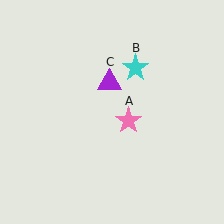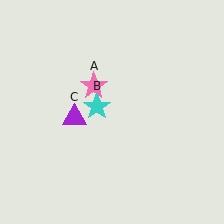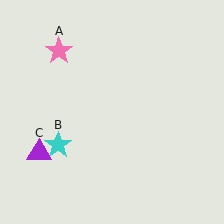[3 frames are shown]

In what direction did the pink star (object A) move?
The pink star (object A) moved up and to the left.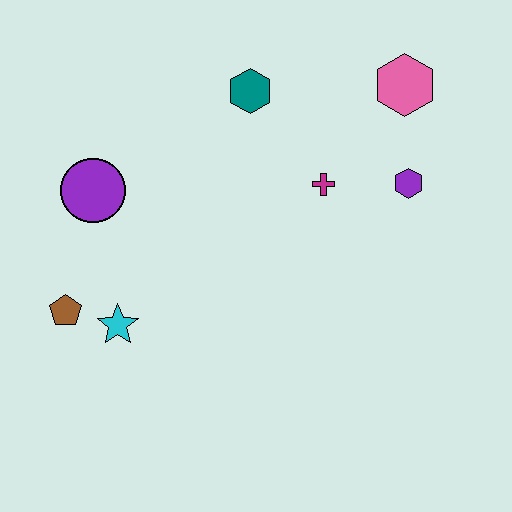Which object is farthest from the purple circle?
The pink hexagon is farthest from the purple circle.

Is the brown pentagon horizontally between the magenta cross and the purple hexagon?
No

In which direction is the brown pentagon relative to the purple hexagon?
The brown pentagon is to the left of the purple hexagon.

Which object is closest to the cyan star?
The brown pentagon is closest to the cyan star.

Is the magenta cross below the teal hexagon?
Yes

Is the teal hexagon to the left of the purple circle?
No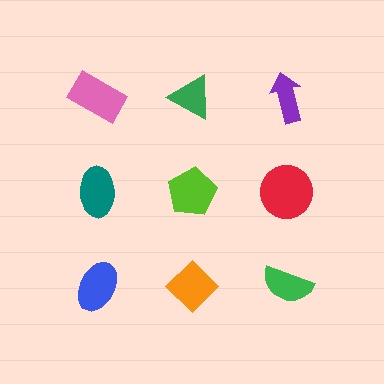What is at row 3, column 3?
A green semicircle.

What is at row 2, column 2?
A lime pentagon.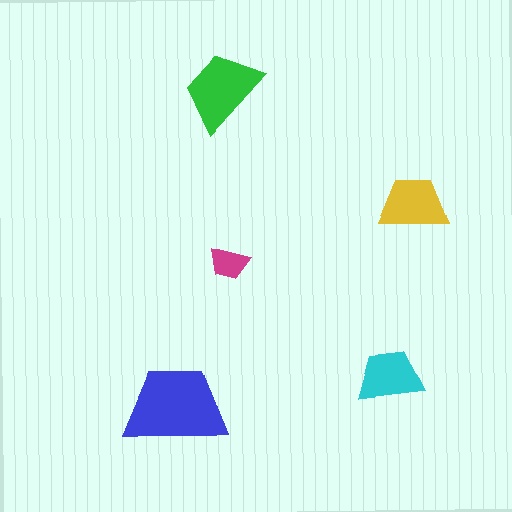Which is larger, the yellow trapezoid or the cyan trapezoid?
The yellow one.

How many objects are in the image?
There are 5 objects in the image.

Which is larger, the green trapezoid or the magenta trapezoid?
The green one.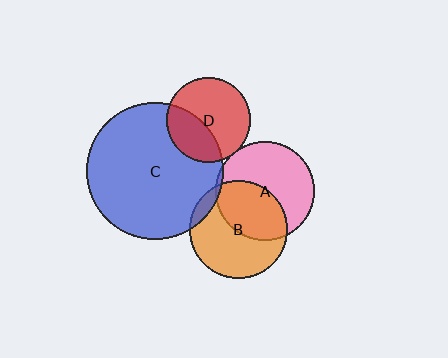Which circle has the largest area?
Circle C (blue).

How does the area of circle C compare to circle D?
Approximately 2.6 times.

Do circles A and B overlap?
Yes.